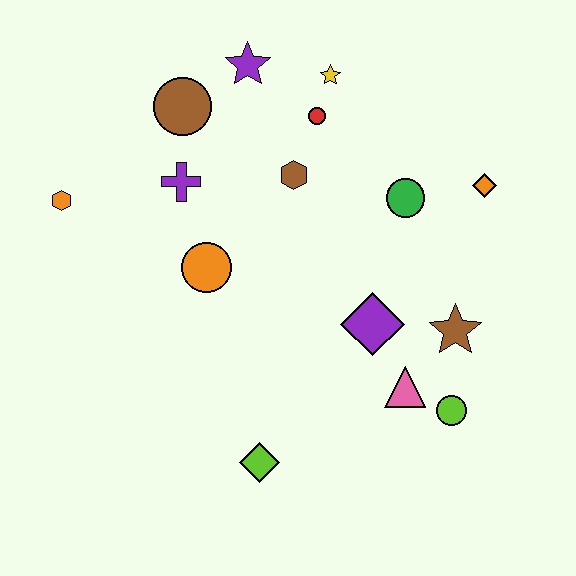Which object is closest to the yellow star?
The red circle is closest to the yellow star.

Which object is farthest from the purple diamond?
The orange hexagon is farthest from the purple diamond.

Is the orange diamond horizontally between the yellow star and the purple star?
No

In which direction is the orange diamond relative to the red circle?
The orange diamond is to the right of the red circle.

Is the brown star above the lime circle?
Yes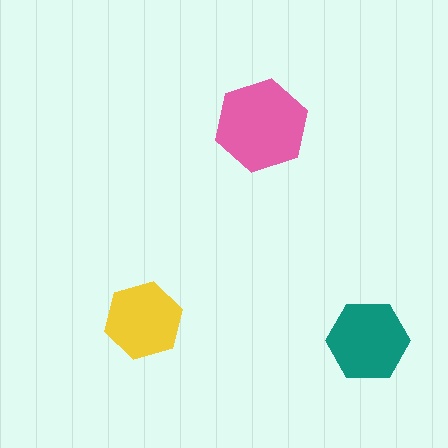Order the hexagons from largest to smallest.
the pink one, the teal one, the yellow one.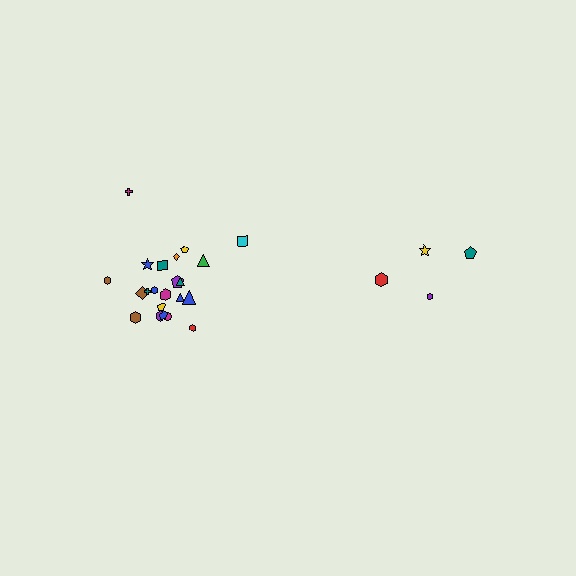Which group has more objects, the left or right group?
The left group.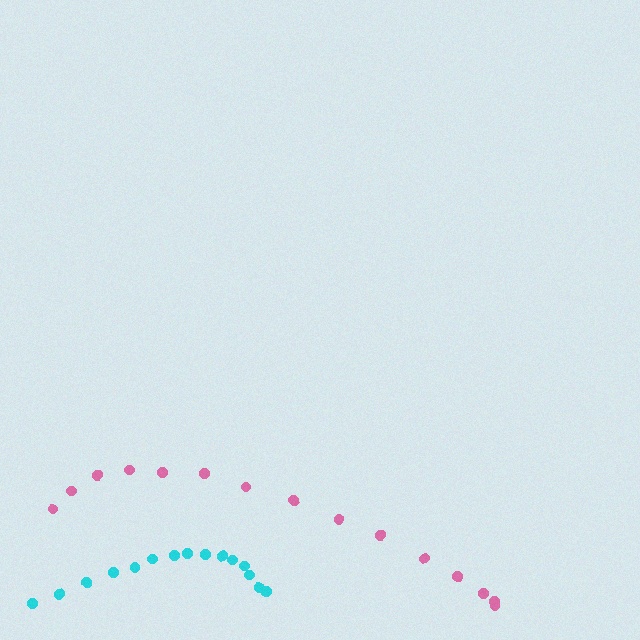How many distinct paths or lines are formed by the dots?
There are 2 distinct paths.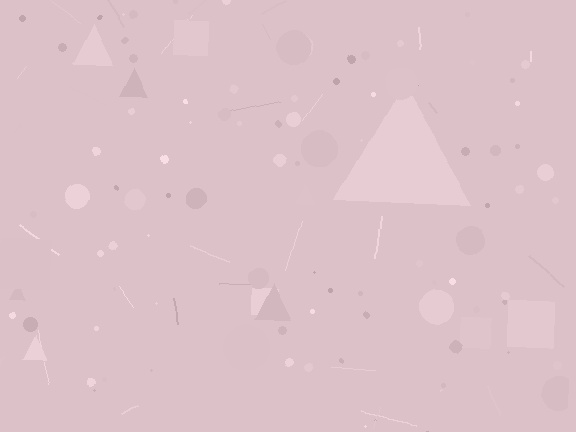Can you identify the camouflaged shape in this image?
The camouflaged shape is a triangle.